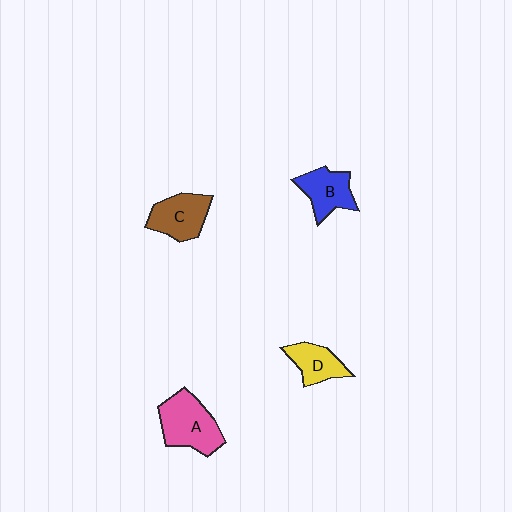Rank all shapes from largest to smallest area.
From largest to smallest: A (pink), C (brown), B (blue), D (yellow).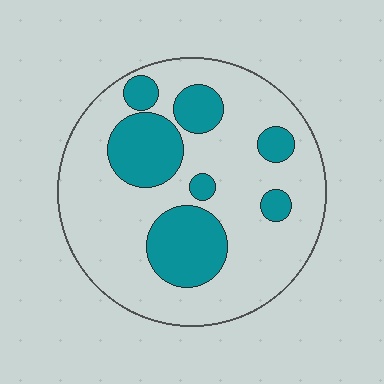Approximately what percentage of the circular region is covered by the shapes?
Approximately 25%.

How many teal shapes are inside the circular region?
7.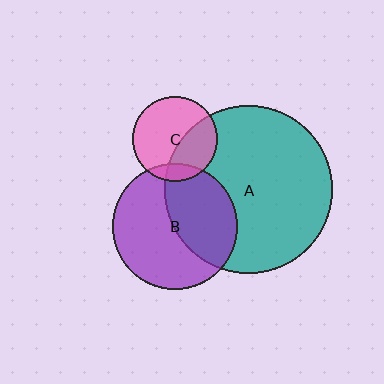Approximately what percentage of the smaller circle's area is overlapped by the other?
Approximately 35%.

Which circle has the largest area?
Circle A (teal).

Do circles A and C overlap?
Yes.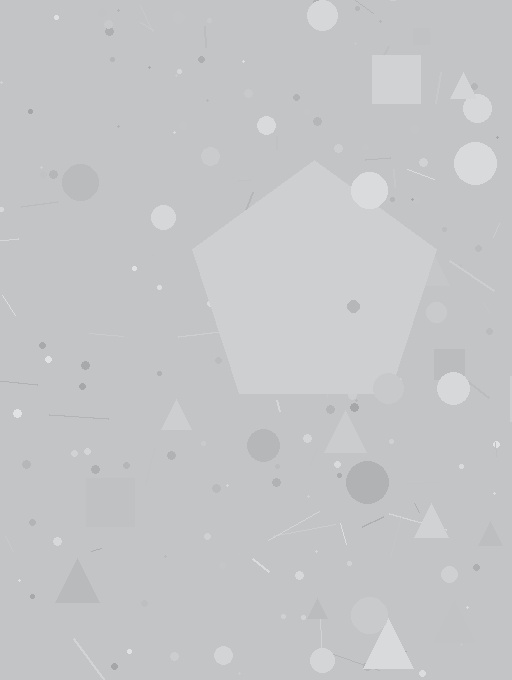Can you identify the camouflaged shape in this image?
The camouflaged shape is a pentagon.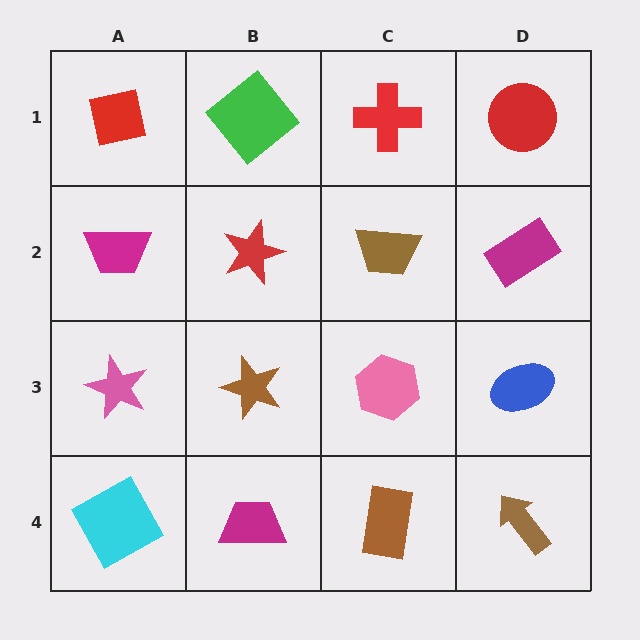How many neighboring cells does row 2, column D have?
3.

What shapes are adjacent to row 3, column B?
A red star (row 2, column B), a magenta trapezoid (row 4, column B), a pink star (row 3, column A), a pink hexagon (row 3, column C).